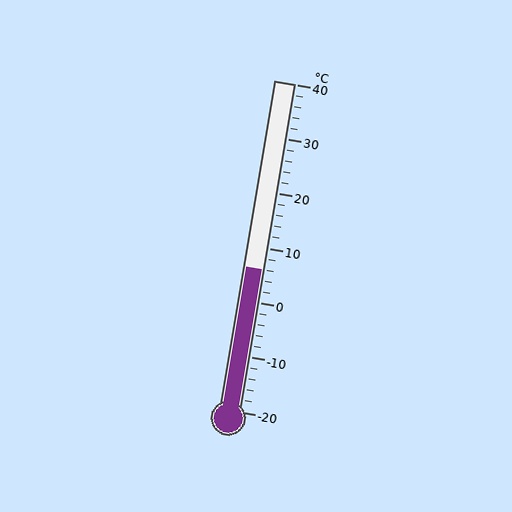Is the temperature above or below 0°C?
The temperature is above 0°C.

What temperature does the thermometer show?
The thermometer shows approximately 6°C.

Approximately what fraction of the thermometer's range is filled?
The thermometer is filled to approximately 45% of its range.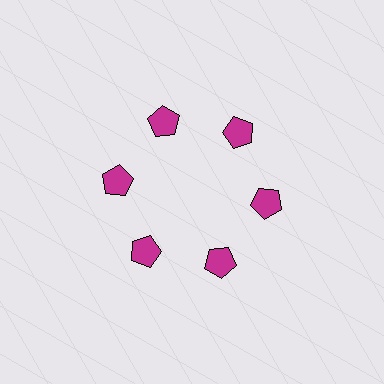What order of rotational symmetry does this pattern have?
This pattern has 6-fold rotational symmetry.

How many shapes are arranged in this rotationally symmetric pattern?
There are 6 shapes, arranged in 6 groups of 1.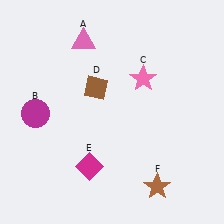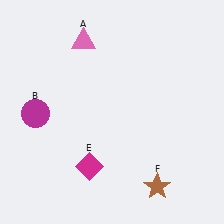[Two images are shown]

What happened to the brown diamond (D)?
The brown diamond (D) was removed in Image 2. It was in the top-left area of Image 1.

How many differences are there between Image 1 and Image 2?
There are 2 differences between the two images.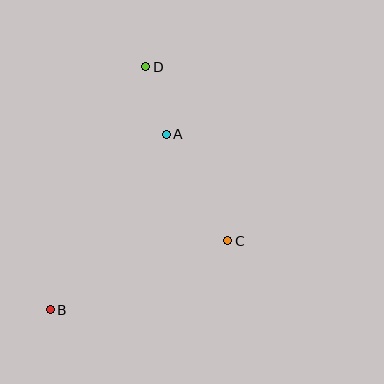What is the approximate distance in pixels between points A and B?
The distance between A and B is approximately 210 pixels.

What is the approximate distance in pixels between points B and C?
The distance between B and C is approximately 190 pixels.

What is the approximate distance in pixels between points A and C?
The distance between A and C is approximately 123 pixels.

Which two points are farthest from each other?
Points B and D are farthest from each other.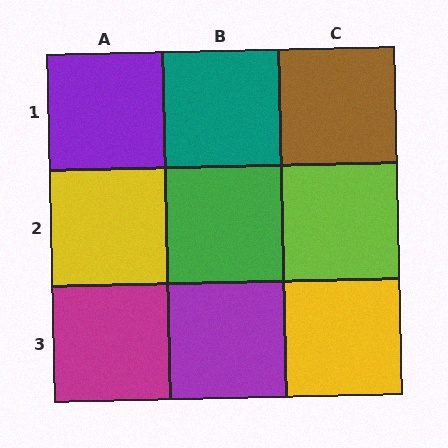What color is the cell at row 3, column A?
Magenta.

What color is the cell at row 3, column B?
Purple.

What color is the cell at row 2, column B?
Green.